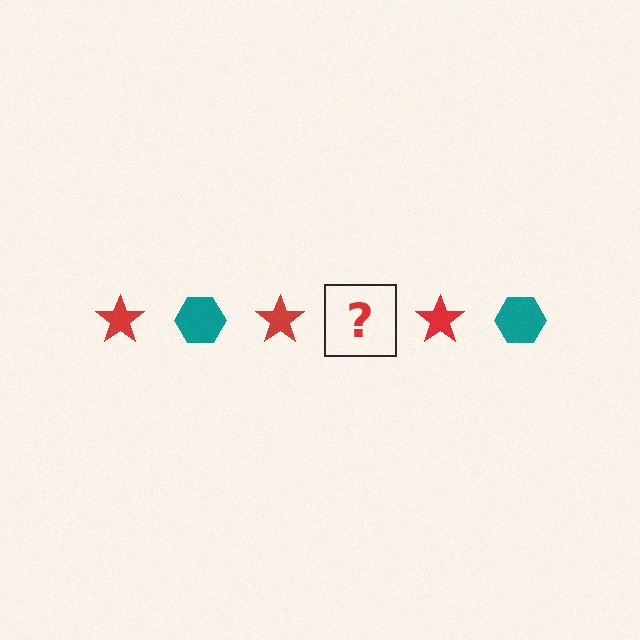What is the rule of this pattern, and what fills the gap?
The rule is that the pattern alternates between red star and teal hexagon. The gap should be filled with a teal hexagon.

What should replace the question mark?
The question mark should be replaced with a teal hexagon.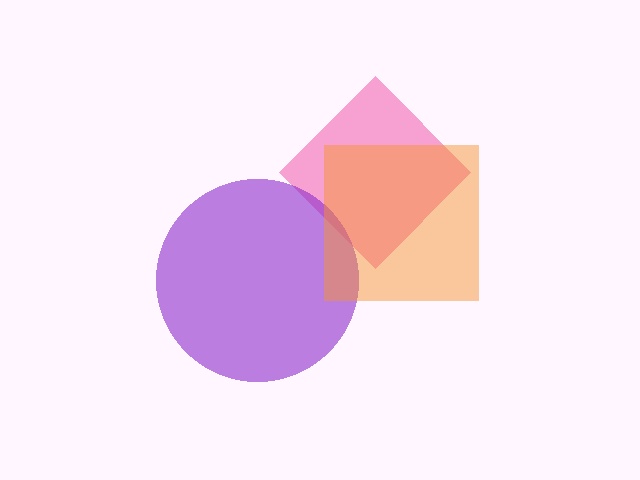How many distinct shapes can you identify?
There are 3 distinct shapes: a pink diamond, a purple circle, an orange square.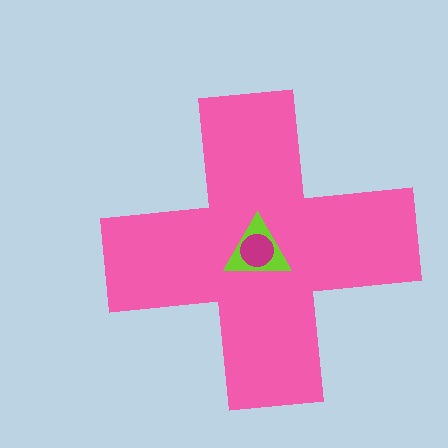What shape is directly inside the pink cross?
The lime triangle.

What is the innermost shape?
The magenta circle.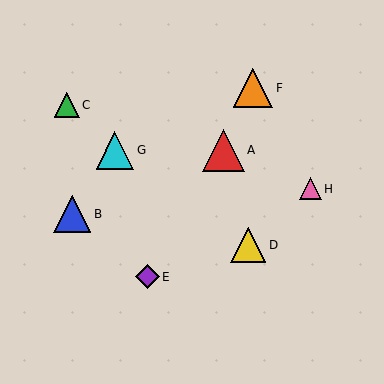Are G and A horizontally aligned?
Yes, both are at y≈150.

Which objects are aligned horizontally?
Objects A, G are aligned horizontally.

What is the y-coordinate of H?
Object H is at y≈189.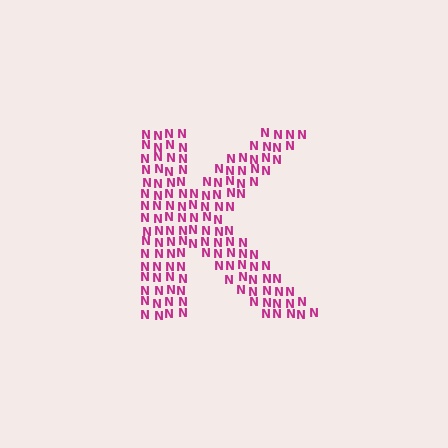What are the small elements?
The small elements are letter N's.